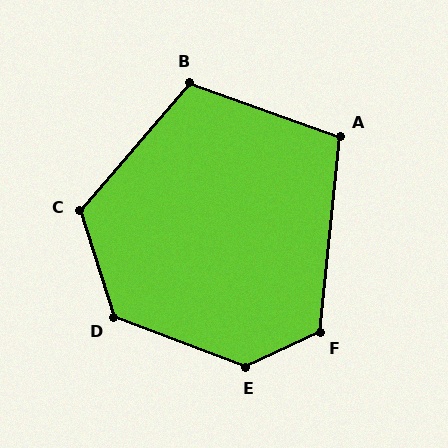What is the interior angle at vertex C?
Approximately 122 degrees (obtuse).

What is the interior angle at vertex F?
Approximately 121 degrees (obtuse).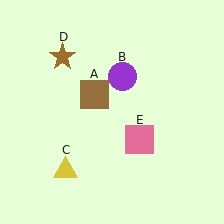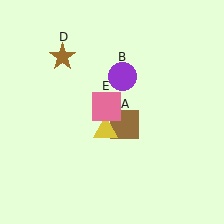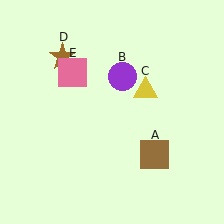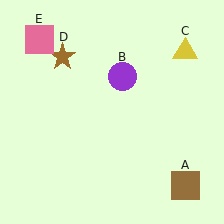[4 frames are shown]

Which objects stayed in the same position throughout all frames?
Purple circle (object B) and brown star (object D) remained stationary.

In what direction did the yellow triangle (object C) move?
The yellow triangle (object C) moved up and to the right.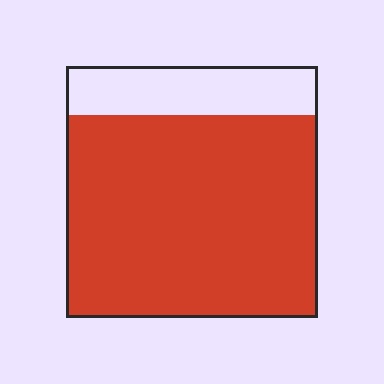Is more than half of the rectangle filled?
Yes.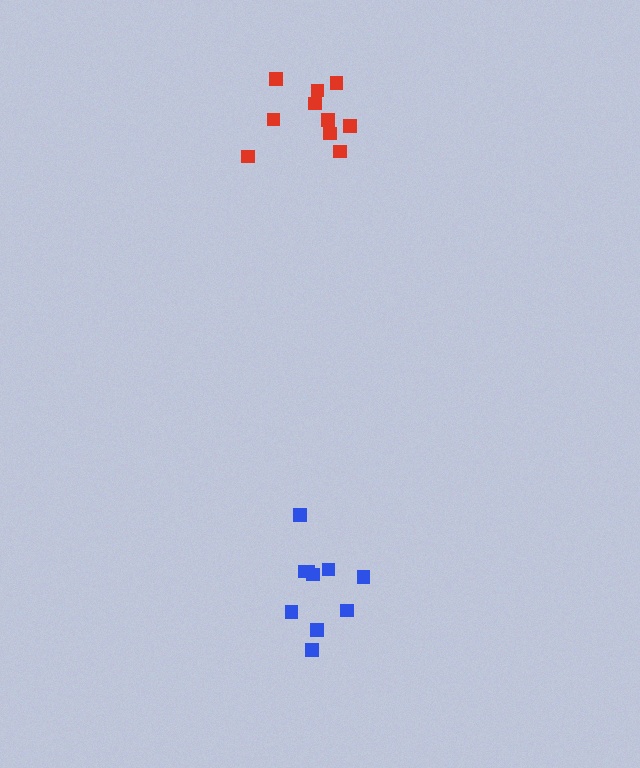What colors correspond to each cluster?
The clusters are colored: blue, red.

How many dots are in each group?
Group 1: 10 dots, Group 2: 10 dots (20 total).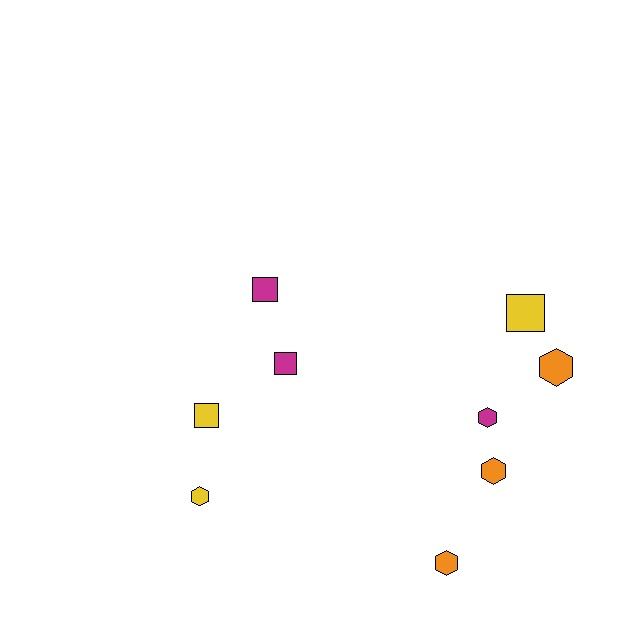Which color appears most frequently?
Magenta, with 3 objects.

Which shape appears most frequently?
Hexagon, with 5 objects.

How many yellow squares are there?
There are 2 yellow squares.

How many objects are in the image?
There are 9 objects.